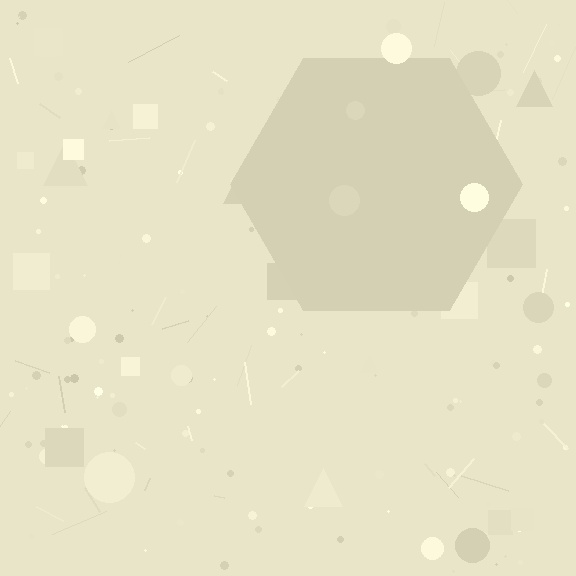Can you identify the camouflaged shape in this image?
The camouflaged shape is a hexagon.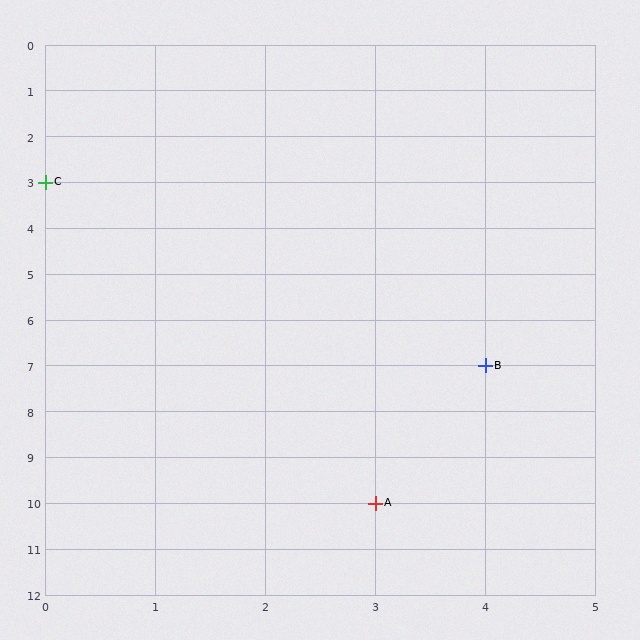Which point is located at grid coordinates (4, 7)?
Point B is at (4, 7).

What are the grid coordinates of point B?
Point B is at grid coordinates (4, 7).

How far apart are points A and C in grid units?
Points A and C are 3 columns and 7 rows apart (about 7.6 grid units diagonally).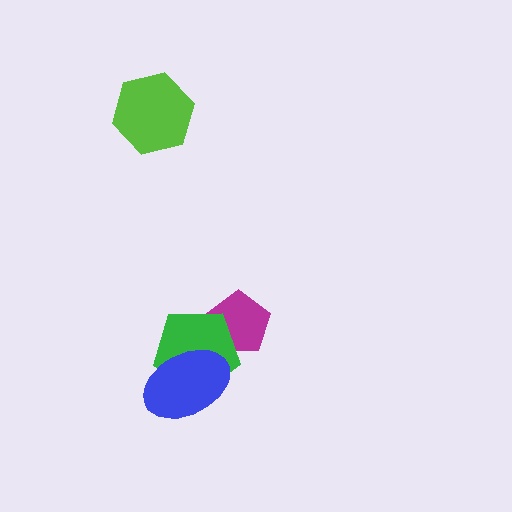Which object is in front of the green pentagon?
The blue ellipse is in front of the green pentagon.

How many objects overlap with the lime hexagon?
0 objects overlap with the lime hexagon.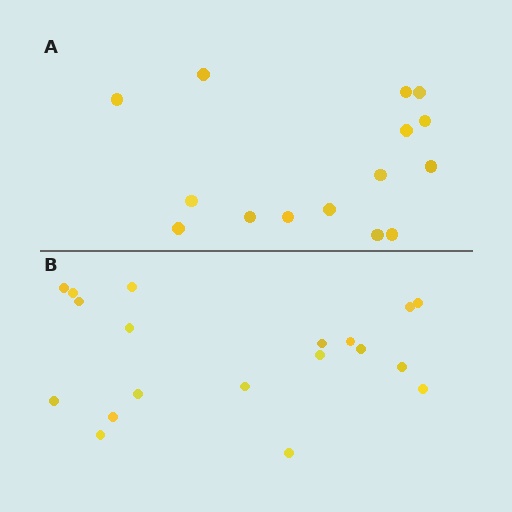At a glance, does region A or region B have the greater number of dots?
Region B (the bottom region) has more dots.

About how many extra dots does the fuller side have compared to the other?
Region B has about 4 more dots than region A.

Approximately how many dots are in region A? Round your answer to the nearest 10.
About 20 dots. (The exact count is 15, which rounds to 20.)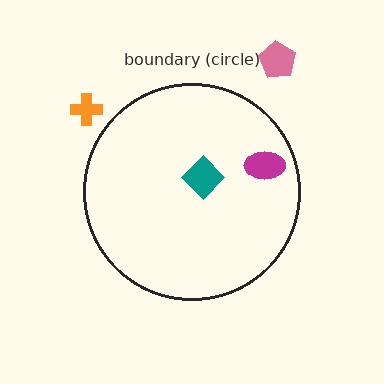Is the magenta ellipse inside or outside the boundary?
Inside.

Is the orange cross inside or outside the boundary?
Outside.